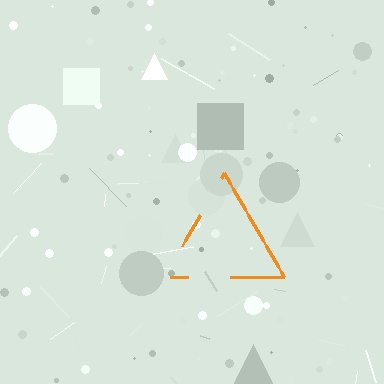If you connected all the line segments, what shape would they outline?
They would outline a triangle.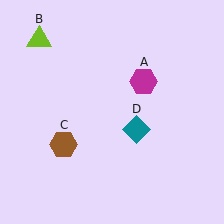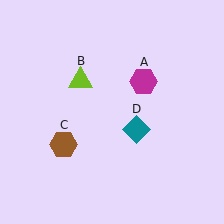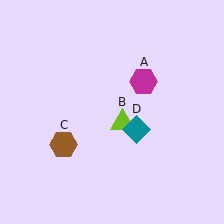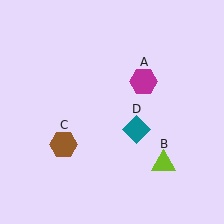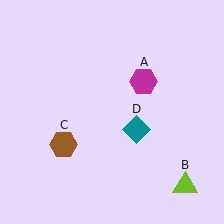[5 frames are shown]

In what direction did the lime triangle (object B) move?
The lime triangle (object B) moved down and to the right.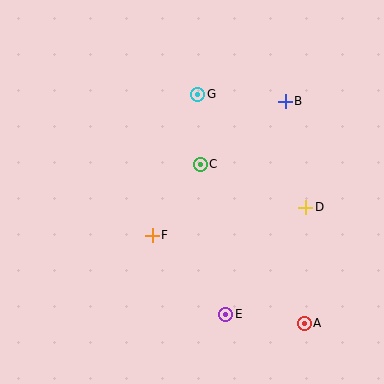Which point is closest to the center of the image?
Point C at (200, 164) is closest to the center.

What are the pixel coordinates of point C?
Point C is at (200, 164).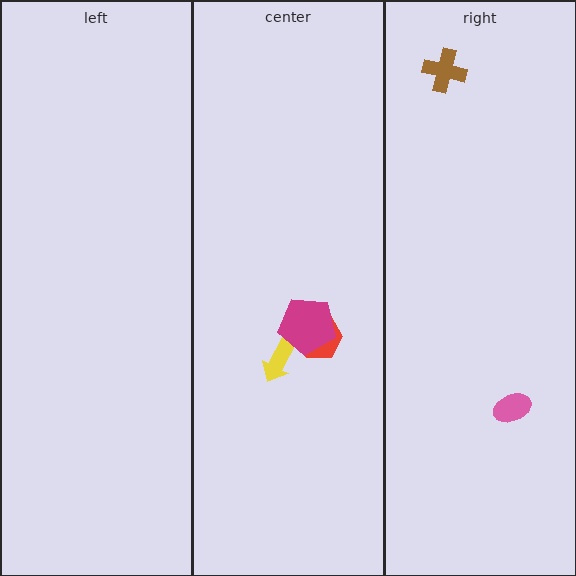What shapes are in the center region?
The yellow arrow, the red hexagon, the magenta pentagon.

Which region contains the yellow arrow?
The center region.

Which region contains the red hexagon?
The center region.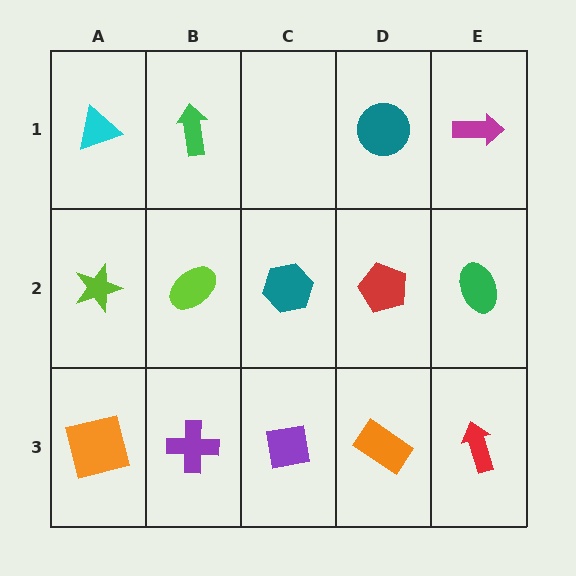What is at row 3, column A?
An orange square.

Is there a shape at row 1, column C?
No, that cell is empty.